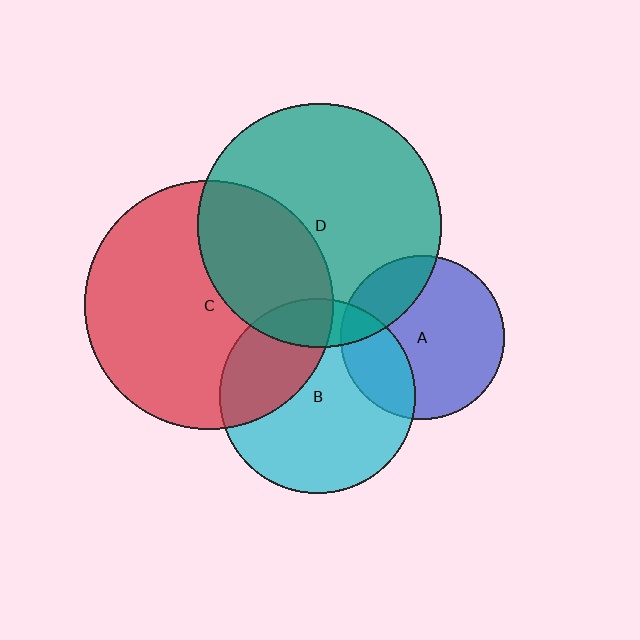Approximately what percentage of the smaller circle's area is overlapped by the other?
Approximately 15%.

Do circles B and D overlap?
Yes.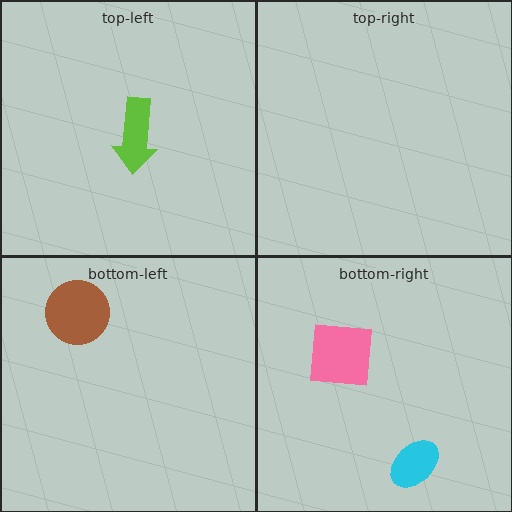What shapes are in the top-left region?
The lime arrow.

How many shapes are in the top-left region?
1.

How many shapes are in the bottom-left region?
1.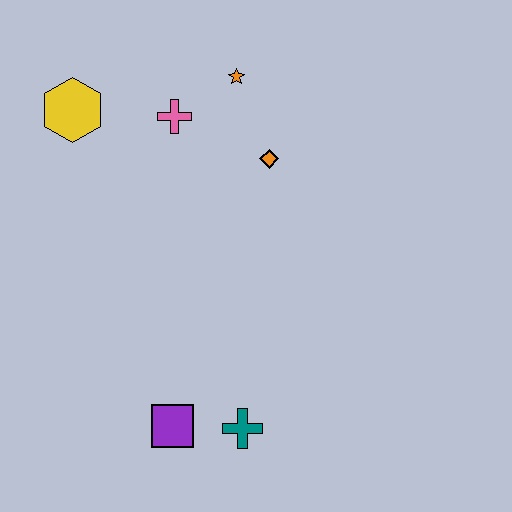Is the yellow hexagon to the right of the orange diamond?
No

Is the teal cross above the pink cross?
No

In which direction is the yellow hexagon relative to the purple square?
The yellow hexagon is above the purple square.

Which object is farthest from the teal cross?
The yellow hexagon is farthest from the teal cross.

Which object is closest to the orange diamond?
The orange star is closest to the orange diamond.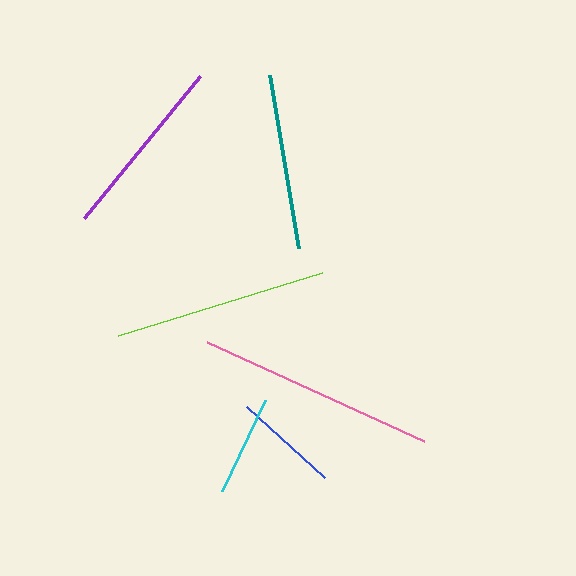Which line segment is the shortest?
The cyan line is the shortest at approximately 101 pixels.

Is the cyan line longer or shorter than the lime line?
The lime line is longer than the cyan line.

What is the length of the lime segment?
The lime segment is approximately 213 pixels long.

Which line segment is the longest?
The pink line is the longest at approximately 239 pixels.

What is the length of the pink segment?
The pink segment is approximately 239 pixels long.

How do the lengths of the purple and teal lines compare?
The purple and teal lines are approximately the same length.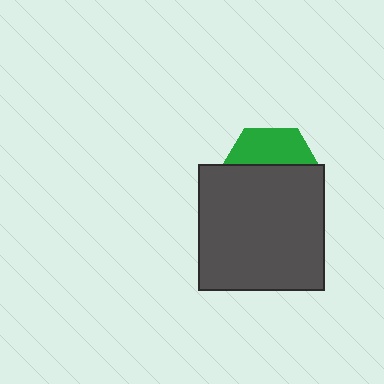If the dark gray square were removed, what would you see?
You would see the complete green hexagon.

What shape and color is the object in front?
The object in front is a dark gray square.